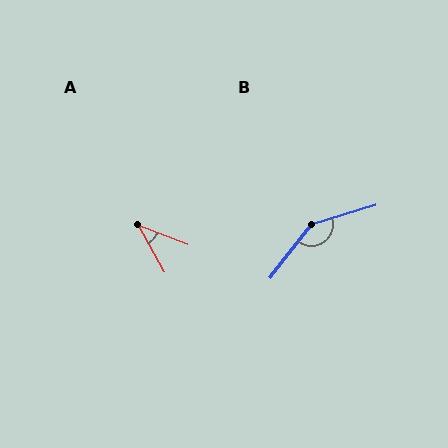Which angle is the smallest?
A, at approximately 40 degrees.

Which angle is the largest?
B, at approximately 145 degrees.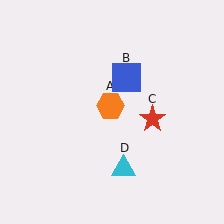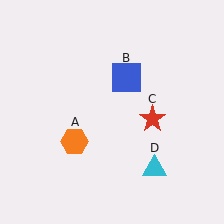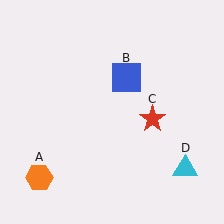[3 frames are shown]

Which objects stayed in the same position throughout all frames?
Blue square (object B) and red star (object C) remained stationary.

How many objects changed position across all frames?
2 objects changed position: orange hexagon (object A), cyan triangle (object D).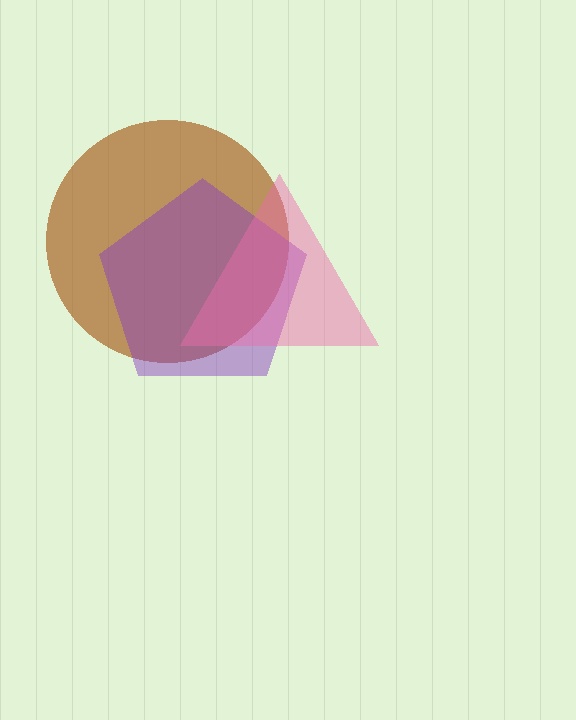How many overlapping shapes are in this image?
There are 3 overlapping shapes in the image.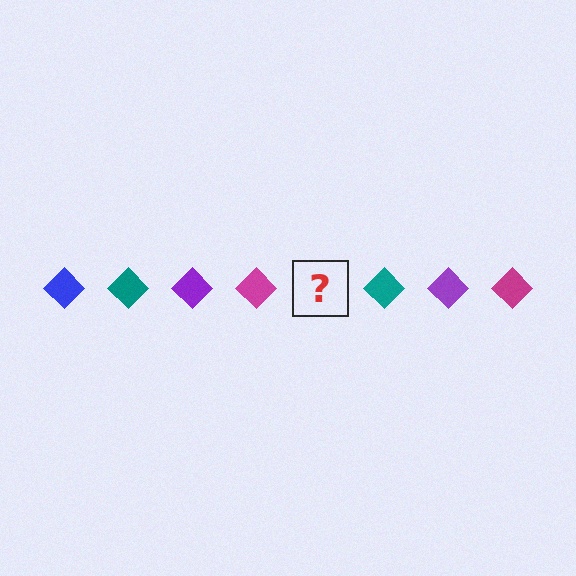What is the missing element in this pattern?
The missing element is a blue diamond.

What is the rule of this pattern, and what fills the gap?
The rule is that the pattern cycles through blue, teal, purple, magenta diamonds. The gap should be filled with a blue diamond.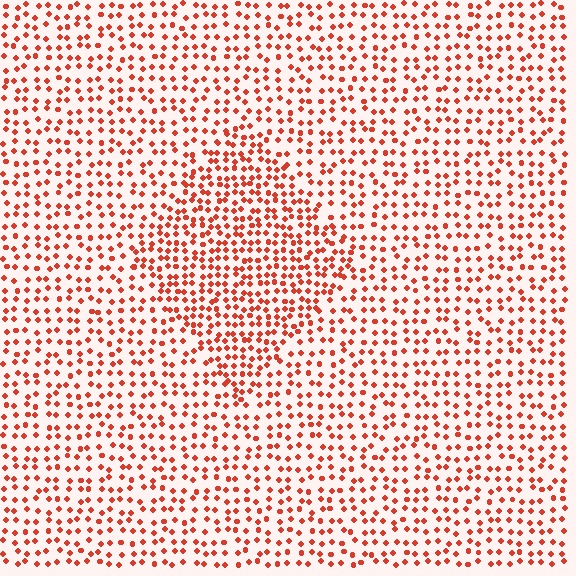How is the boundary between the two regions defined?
The boundary is defined by a change in element density (approximately 1.6x ratio). All elements are the same color, size, and shape.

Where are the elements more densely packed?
The elements are more densely packed inside the diamond boundary.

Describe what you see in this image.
The image contains small red elements arranged at two different densities. A diamond-shaped region is visible where the elements are more densely packed than the surrounding area.